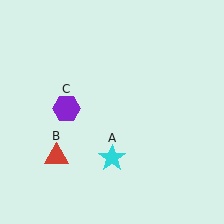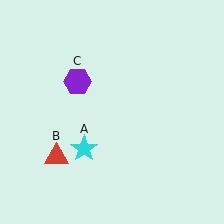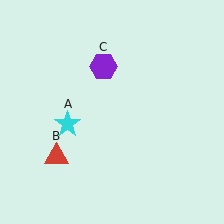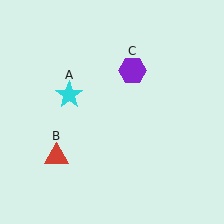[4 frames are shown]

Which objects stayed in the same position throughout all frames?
Red triangle (object B) remained stationary.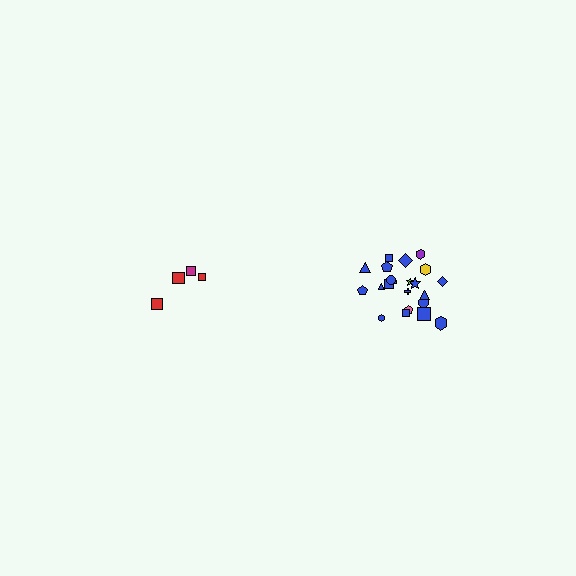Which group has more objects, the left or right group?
The right group.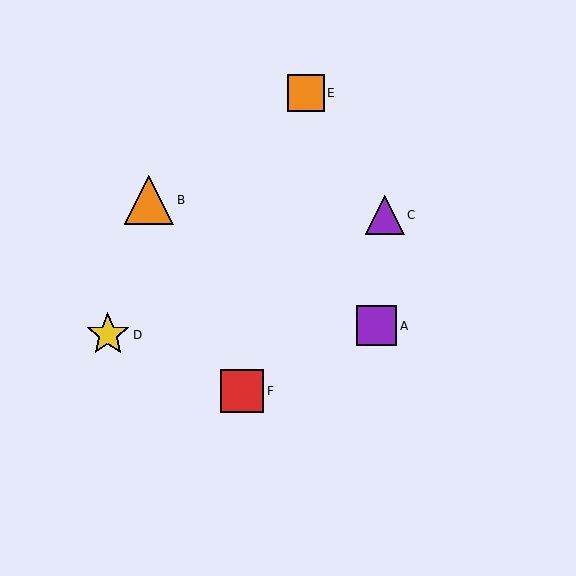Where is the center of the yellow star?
The center of the yellow star is at (108, 335).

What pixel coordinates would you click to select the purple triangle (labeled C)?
Click at (385, 215) to select the purple triangle C.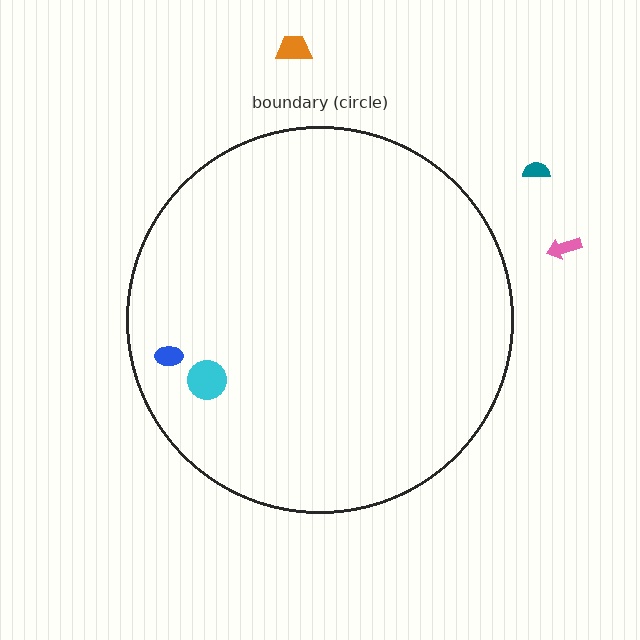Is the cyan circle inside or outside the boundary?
Inside.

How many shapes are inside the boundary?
2 inside, 3 outside.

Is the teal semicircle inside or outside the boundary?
Outside.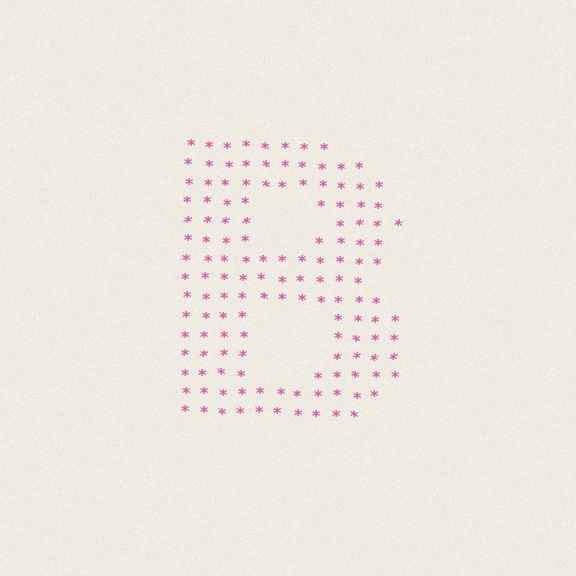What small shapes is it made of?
It is made of small asterisks.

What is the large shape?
The large shape is the letter B.